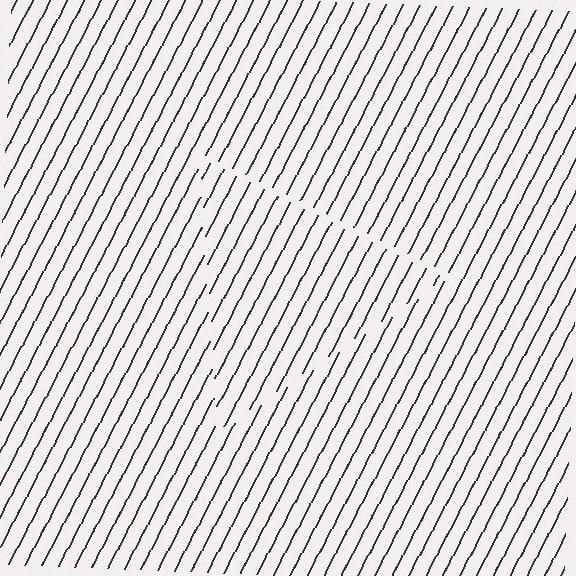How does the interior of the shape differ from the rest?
The interior of the shape contains the same grating, shifted by half a period — the contour is defined by the phase discontinuity where line-ends from the inner and outer gratings abut.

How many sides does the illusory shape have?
3 sides — the line-ends trace a triangle.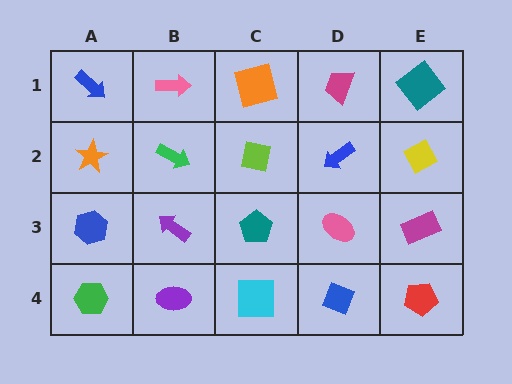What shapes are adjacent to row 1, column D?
A blue arrow (row 2, column D), an orange square (row 1, column C), a teal diamond (row 1, column E).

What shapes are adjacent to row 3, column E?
A yellow diamond (row 2, column E), a red pentagon (row 4, column E), a pink ellipse (row 3, column D).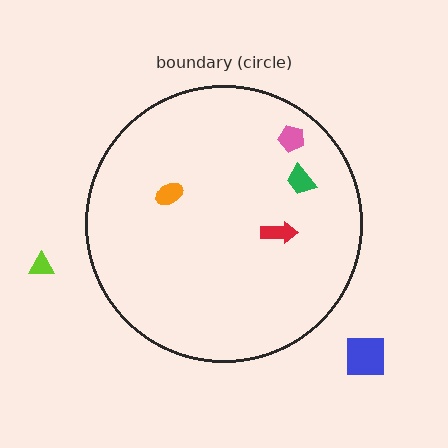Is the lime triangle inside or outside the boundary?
Outside.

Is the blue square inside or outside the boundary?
Outside.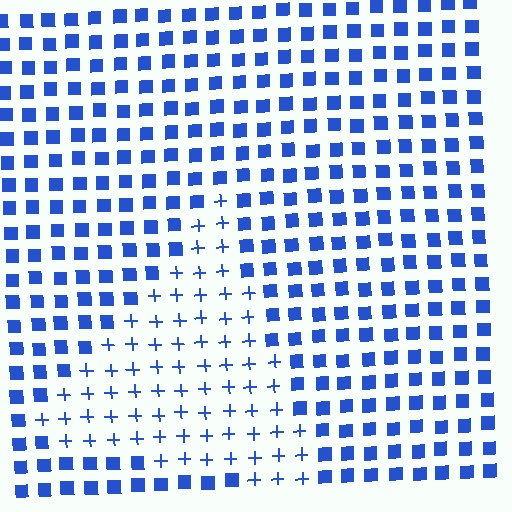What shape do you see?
I see a triangle.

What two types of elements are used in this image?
The image uses plus signs inside the triangle region and squares outside it.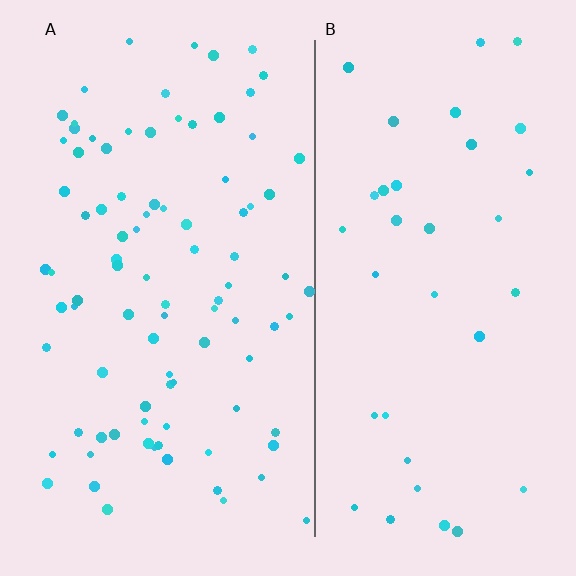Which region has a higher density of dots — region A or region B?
A (the left).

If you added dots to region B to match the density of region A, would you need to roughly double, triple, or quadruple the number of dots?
Approximately triple.